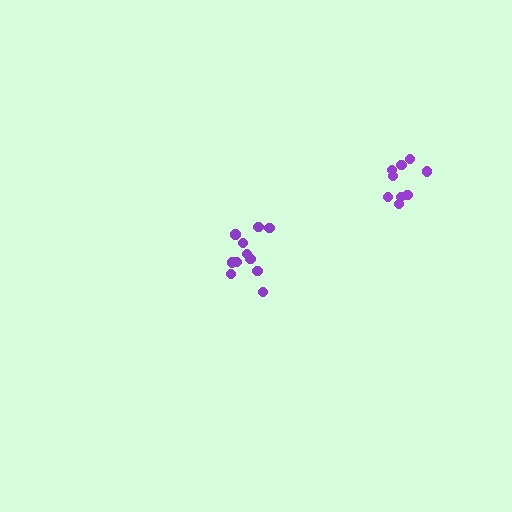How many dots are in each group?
Group 1: 11 dots, Group 2: 9 dots (20 total).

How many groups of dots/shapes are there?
There are 2 groups.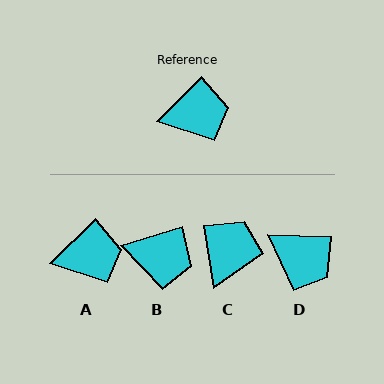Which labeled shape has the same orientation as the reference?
A.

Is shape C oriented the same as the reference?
No, it is off by about 54 degrees.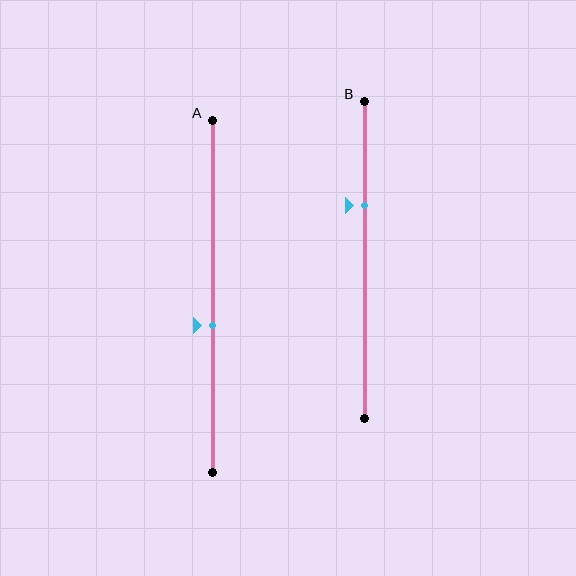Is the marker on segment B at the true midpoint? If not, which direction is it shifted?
No, the marker on segment B is shifted upward by about 17% of the segment length.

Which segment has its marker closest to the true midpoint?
Segment A has its marker closest to the true midpoint.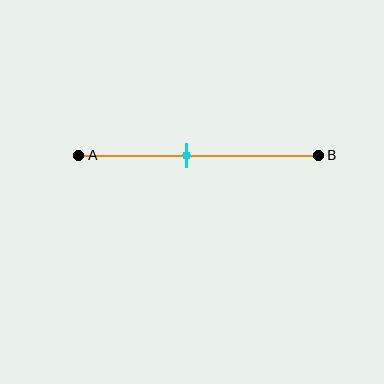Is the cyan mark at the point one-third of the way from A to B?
No, the mark is at about 45% from A, not at the 33% one-third point.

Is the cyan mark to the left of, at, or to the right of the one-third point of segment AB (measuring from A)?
The cyan mark is to the right of the one-third point of segment AB.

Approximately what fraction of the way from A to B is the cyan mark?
The cyan mark is approximately 45% of the way from A to B.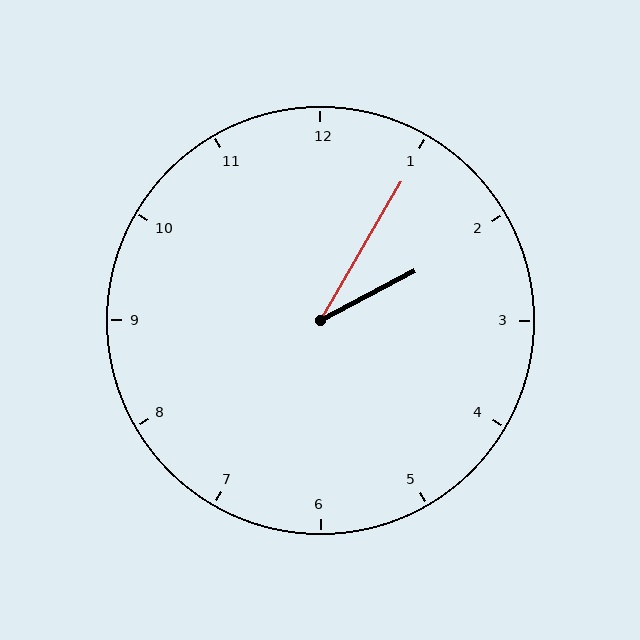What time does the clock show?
2:05.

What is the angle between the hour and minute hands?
Approximately 32 degrees.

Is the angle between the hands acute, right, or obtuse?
It is acute.